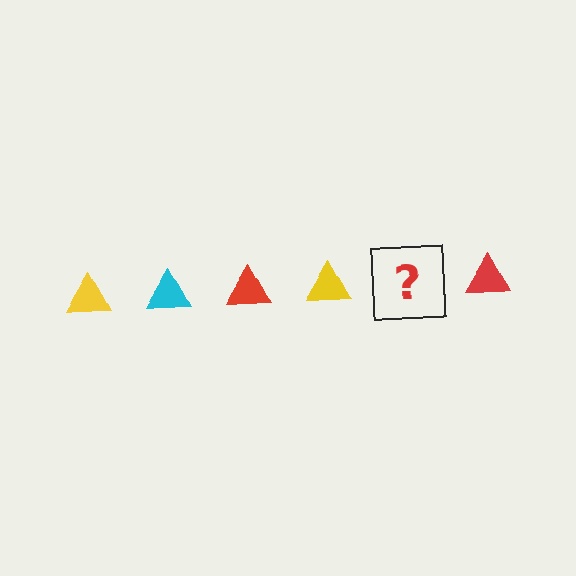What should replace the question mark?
The question mark should be replaced with a cyan triangle.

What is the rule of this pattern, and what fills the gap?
The rule is that the pattern cycles through yellow, cyan, red triangles. The gap should be filled with a cyan triangle.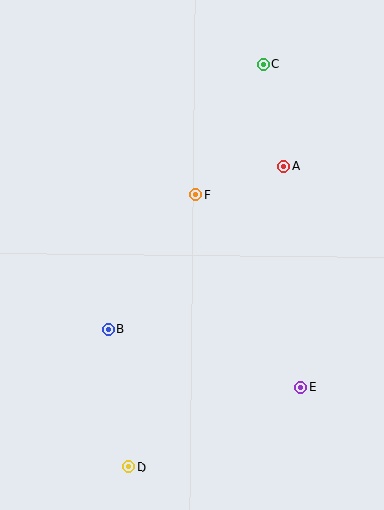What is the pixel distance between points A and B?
The distance between A and B is 240 pixels.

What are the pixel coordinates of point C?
Point C is at (263, 64).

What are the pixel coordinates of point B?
Point B is at (108, 330).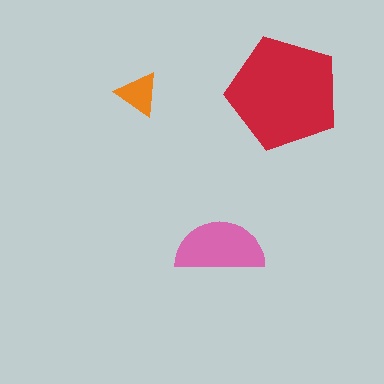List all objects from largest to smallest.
The red pentagon, the pink semicircle, the orange triangle.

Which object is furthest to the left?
The orange triangle is leftmost.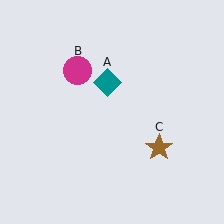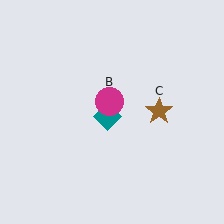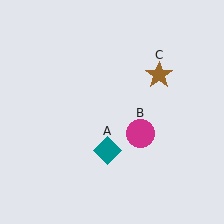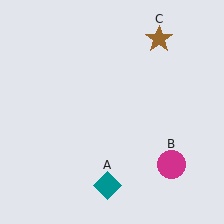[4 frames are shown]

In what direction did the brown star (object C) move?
The brown star (object C) moved up.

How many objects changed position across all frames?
3 objects changed position: teal diamond (object A), magenta circle (object B), brown star (object C).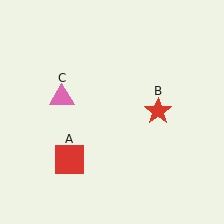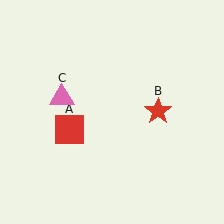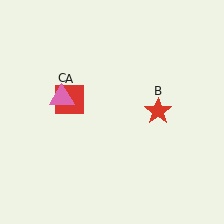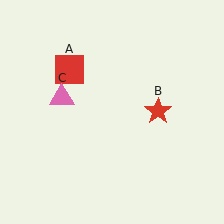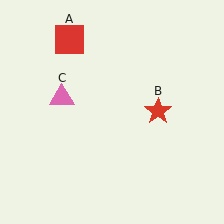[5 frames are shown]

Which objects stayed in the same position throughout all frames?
Red star (object B) and pink triangle (object C) remained stationary.